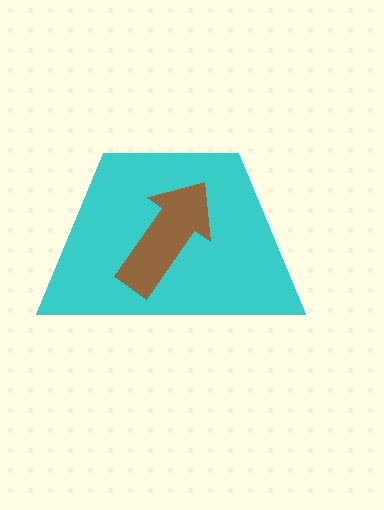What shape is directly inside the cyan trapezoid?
The brown arrow.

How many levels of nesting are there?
2.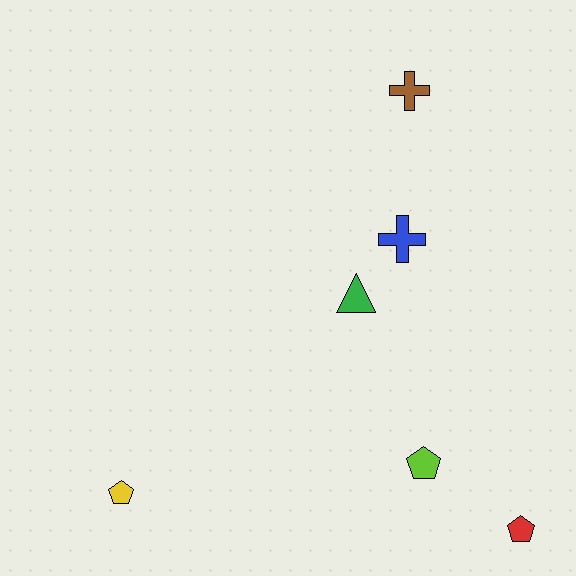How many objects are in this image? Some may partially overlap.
There are 6 objects.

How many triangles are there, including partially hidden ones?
There is 1 triangle.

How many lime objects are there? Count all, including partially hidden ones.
There is 1 lime object.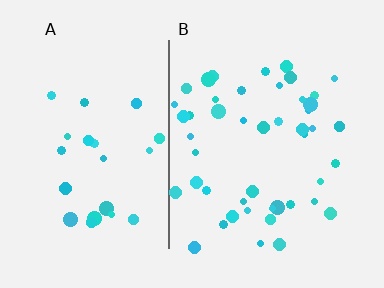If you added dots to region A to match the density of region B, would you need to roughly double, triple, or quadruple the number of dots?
Approximately double.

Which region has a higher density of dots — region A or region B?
B (the right).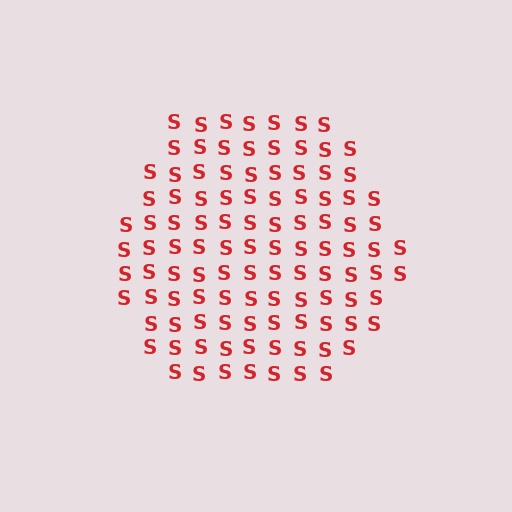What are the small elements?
The small elements are letter S's.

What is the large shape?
The large shape is a hexagon.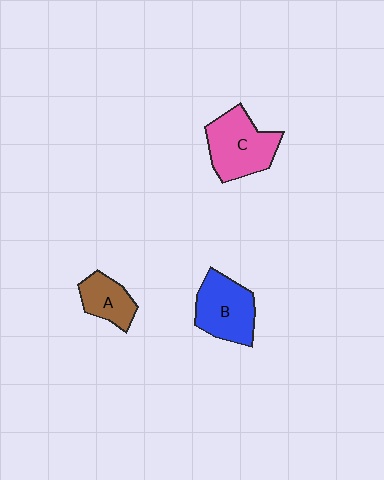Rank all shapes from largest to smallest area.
From largest to smallest: C (pink), B (blue), A (brown).